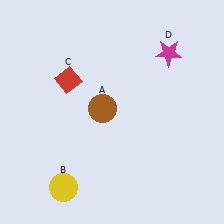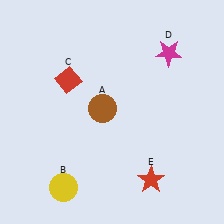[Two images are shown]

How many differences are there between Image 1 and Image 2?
There is 1 difference between the two images.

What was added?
A red star (E) was added in Image 2.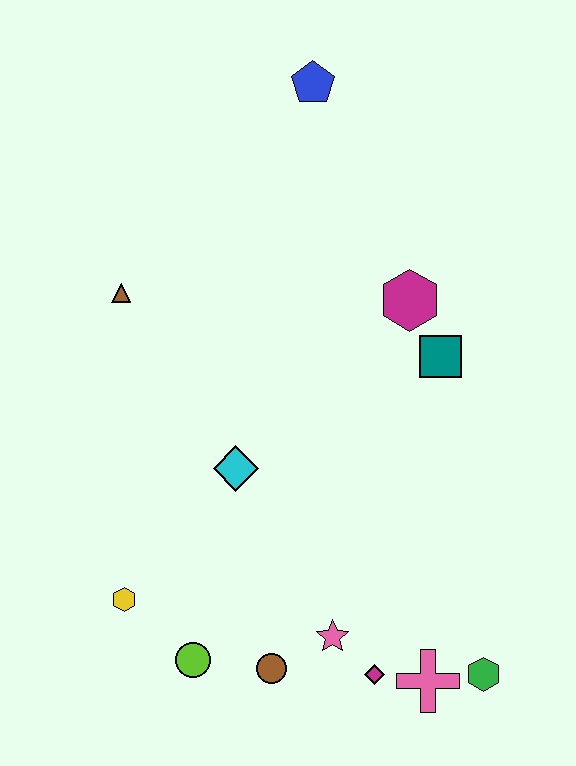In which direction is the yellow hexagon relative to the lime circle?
The yellow hexagon is to the left of the lime circle.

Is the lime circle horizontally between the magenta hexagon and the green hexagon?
No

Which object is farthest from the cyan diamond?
The blue pentagon is farthest from the cyan diamond.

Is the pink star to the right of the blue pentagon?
Yes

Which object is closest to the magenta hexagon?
The teal square is closest to the magenta hexagon.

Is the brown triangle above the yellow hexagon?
Yes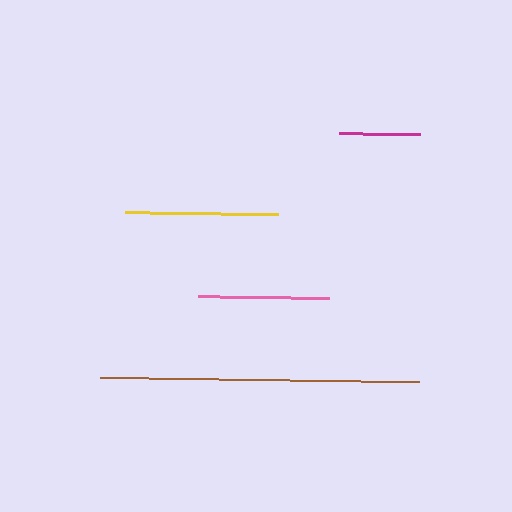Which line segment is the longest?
The brown line is the longest at approximately 319 pixels.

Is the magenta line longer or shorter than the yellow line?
The yellow line is longer than the magenta line.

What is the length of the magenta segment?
The magenta segment is approximately 81 pixels long.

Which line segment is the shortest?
The magenta line is the shortest at approximately 81 pixels.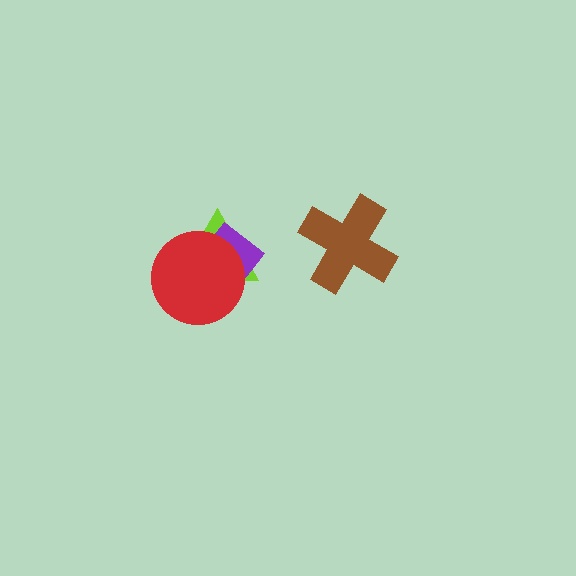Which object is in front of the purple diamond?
The red circle is in front of the purple diamond.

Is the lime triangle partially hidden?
Yes, it is partially covered by another shape.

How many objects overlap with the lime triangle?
2 objects overlap with the lime triangle.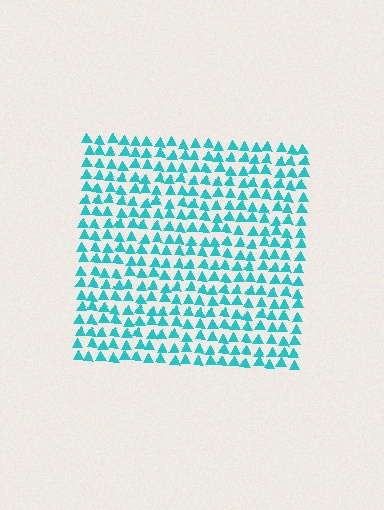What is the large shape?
The large shape is a square.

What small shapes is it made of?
It is made of small triangles.